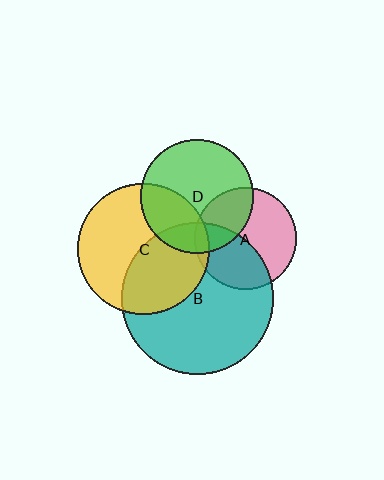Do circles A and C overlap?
Yes.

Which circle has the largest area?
Circle B (teal).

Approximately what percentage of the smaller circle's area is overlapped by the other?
Approximately 5%.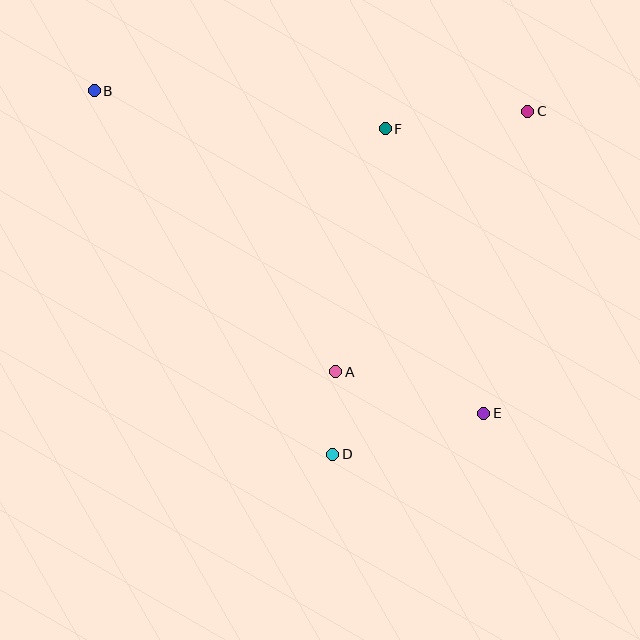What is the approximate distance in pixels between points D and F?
The distance between D and F is approximately 330 pixels.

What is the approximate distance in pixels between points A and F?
The distance between A and F is approximately 248 pixels.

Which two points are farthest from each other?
Points B and E are farthest from each other.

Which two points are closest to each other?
Points A and D are closest to each other.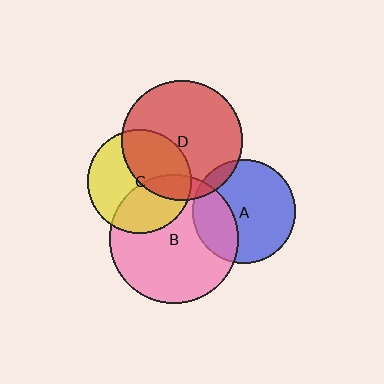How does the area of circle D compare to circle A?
Approximately 1.3 times.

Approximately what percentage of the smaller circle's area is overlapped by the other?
Approximately 10%.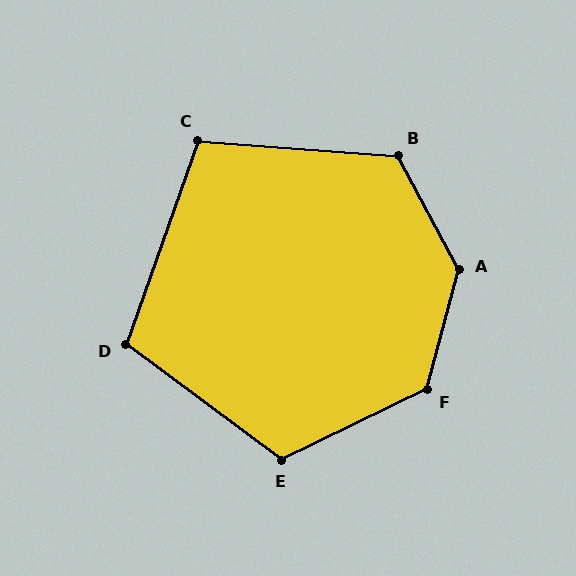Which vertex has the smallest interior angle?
C, at approximately 105 degrees.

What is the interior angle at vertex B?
Approximately 122 degrees (obtuse).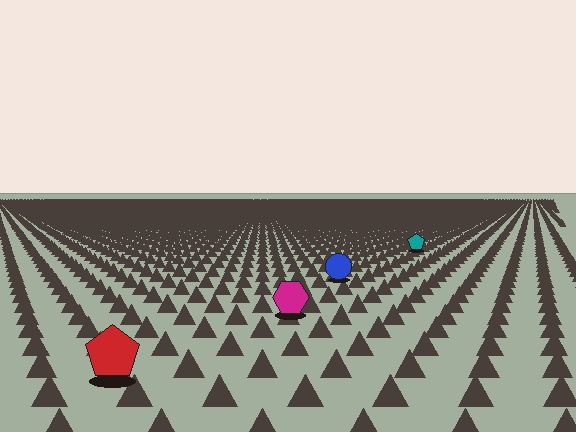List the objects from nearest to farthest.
From nearest to farthest: the red pentagon, the magenta hexagon, the blue circle, the teal pentagon.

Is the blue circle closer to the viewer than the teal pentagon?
Yes. The blue circle is closer — you can tell from the texture gradient: the ground texture is coarser near it.